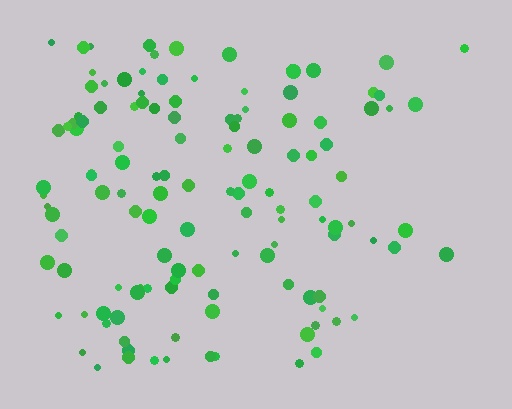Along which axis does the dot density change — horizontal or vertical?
Horizontal.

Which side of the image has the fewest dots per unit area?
The right.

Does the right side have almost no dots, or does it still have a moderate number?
Still a moderate number, just noticeably fewer than the left.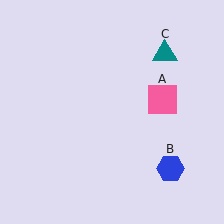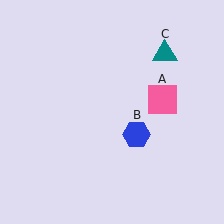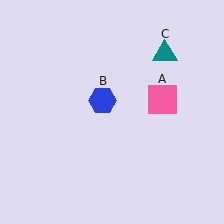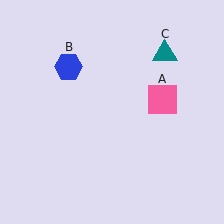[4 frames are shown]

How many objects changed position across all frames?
1 object changed position: blue hexagon (object B).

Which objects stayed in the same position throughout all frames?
Pink square (object A) and teal triangle (object C) remained stationary.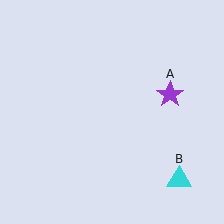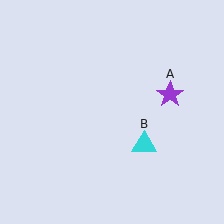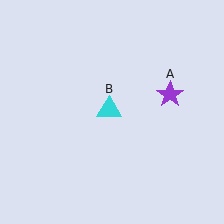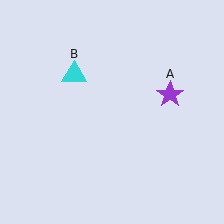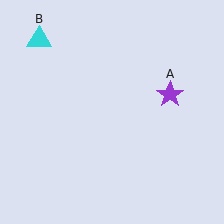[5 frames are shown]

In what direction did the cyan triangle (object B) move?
The cyan triangle (object B) moved up and to the left.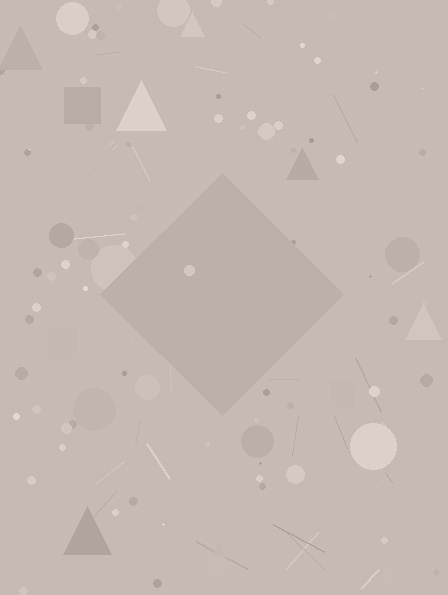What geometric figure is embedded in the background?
A diamond is embedded in the background.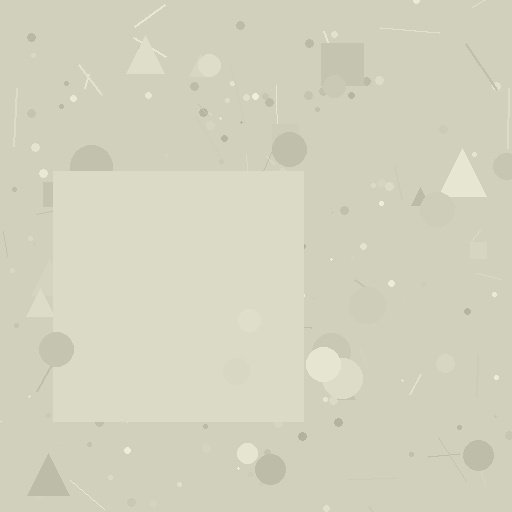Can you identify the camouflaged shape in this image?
The camouflaged shape is a square.